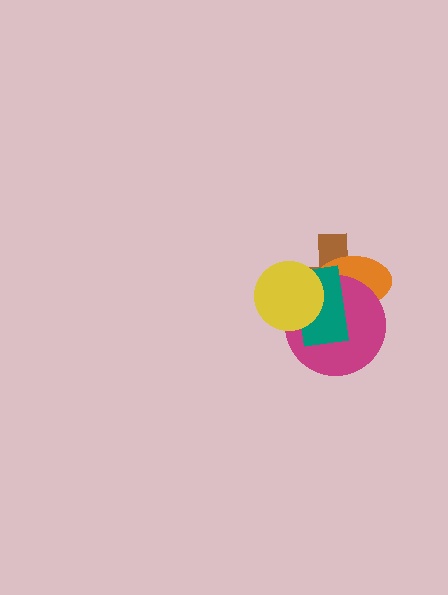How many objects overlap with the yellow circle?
3 objects overlap with the yellow circle.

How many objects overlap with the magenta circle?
4 objects overlap with the magenta circle.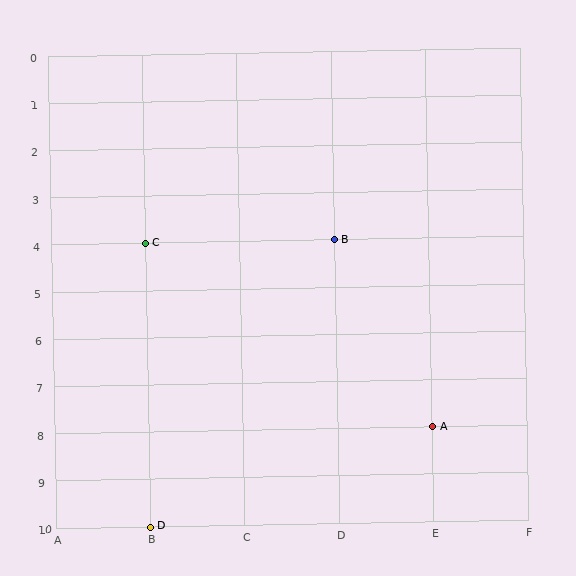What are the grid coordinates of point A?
Point A is at grid coordinates (E, 8).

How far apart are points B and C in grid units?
Points B and C are 2 columns apart.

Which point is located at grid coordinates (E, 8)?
Point A is at (E, 8).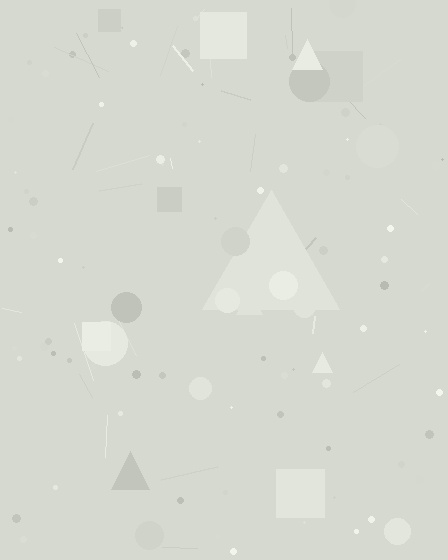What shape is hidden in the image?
A triangle is hidden in the image.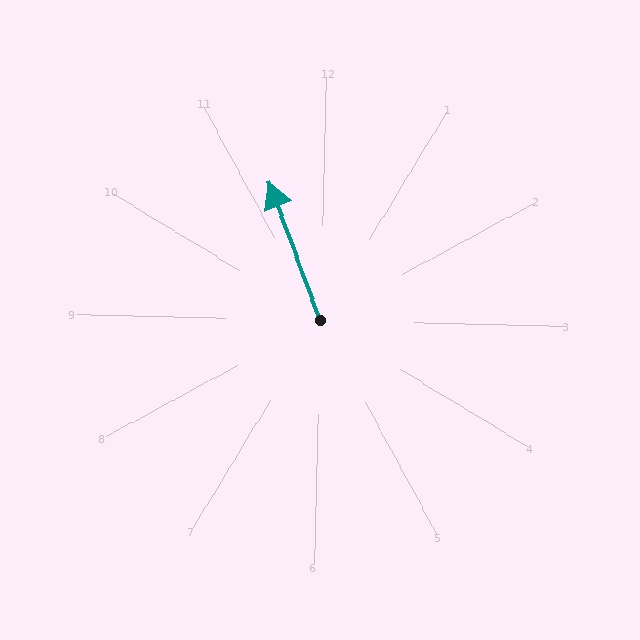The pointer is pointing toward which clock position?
Roughly 11 o'clock.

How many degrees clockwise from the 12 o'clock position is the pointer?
Approximately 338 degrees.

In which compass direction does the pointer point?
North.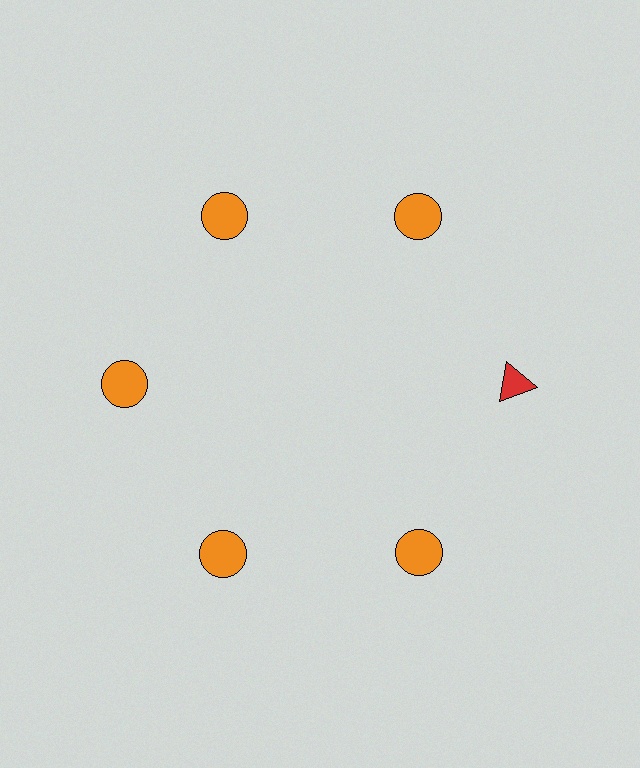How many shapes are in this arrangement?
There are 6 shapes arranged in a ring pattern.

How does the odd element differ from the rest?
It differs in both color (red instead of orange) and shape (triangle instead of circle).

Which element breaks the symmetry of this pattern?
The red triangle at roughly the 3 o'clock position breaks the symmetry. All other shapes are orange circles.